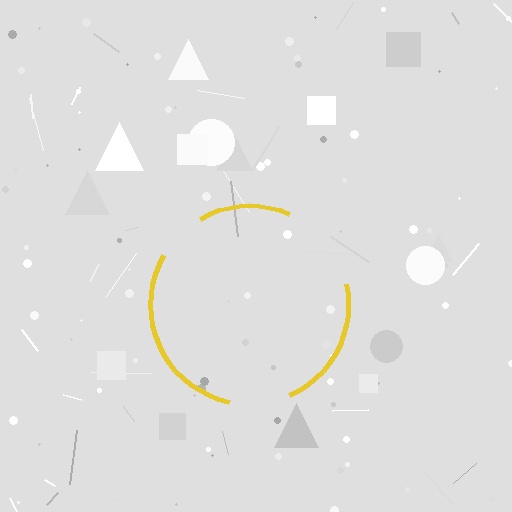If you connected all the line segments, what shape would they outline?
They would outline a circle.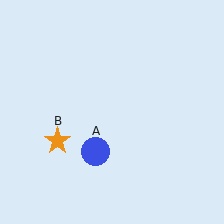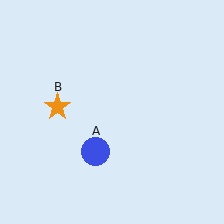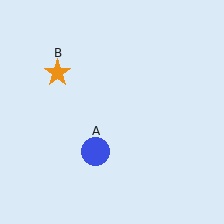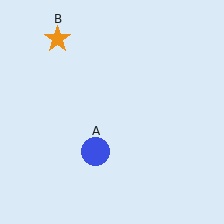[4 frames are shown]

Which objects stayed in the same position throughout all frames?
Blue circle (object A) remained stationary.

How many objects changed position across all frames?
1 object changed position: orange star (object B).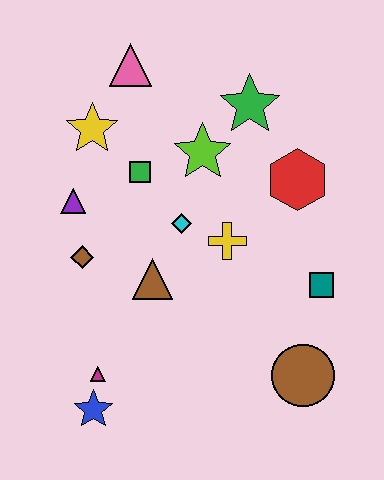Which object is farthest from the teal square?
The pink triangle is farthest from the teal square.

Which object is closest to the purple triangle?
The brown diamond is closest to the purple triangle.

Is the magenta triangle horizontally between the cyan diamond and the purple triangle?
Yes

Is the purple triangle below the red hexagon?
Yes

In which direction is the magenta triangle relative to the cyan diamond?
The magenta triangle is below the cyan diamond.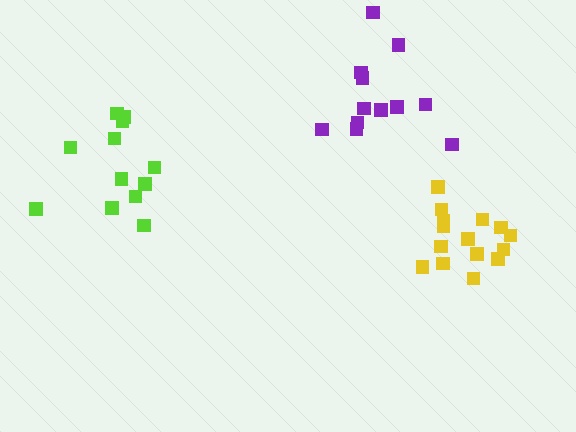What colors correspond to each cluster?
The clusters are colored: lime, yellow, purple.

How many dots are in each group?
Group 1: 12 dots, Group 2: 15 dots, Group 3: 12 dots (39 total).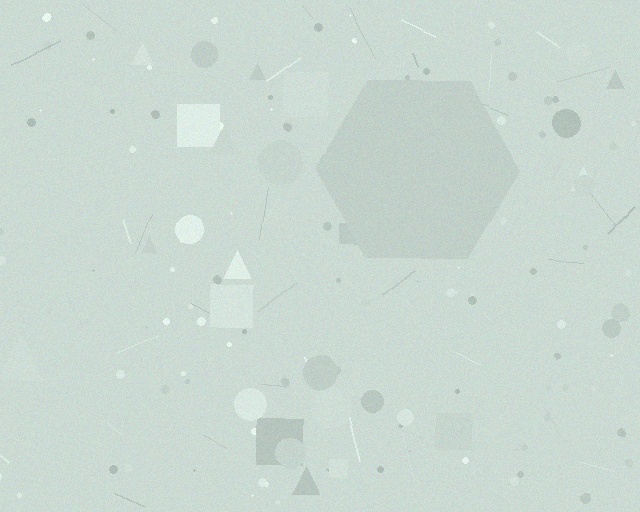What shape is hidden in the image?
A hexagon is hidden in the image.